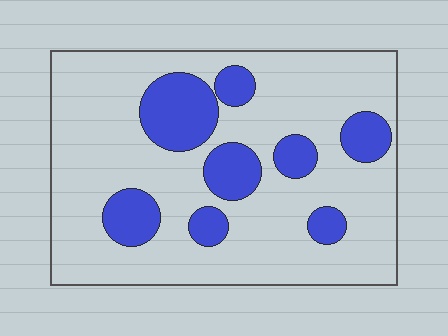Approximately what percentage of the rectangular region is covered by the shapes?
Approximately 20%.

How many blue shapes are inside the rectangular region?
8.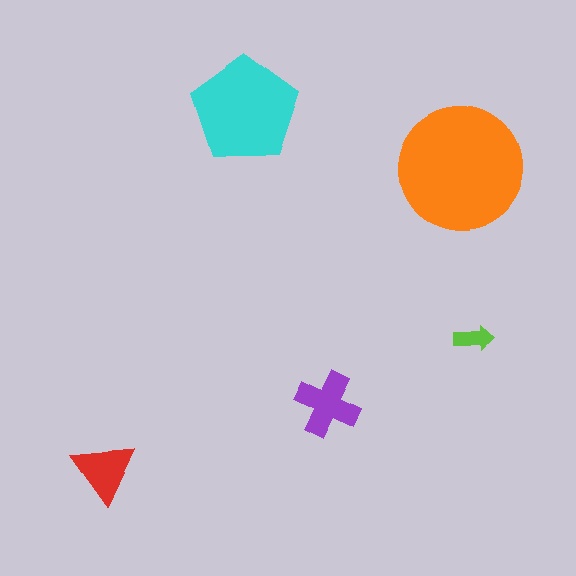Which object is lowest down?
The red triangle is bottommost.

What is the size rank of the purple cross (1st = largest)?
3rd.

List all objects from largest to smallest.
The orange circle, the cyan pentagon, the purple cross, the red triangle, the lime arrow.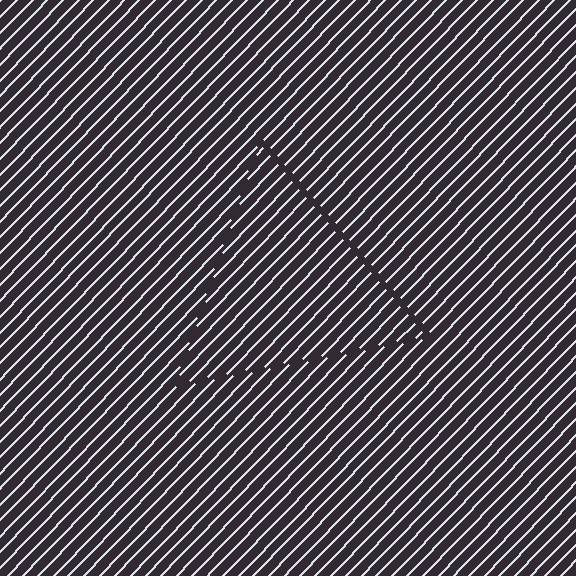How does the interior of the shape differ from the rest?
The interior of the shape contains the same grating, shifted by half a period — the contour is defined by the phase discontinuity where line-ends from the inner and outer gratings abut.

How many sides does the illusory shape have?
3 sides — the line-ends trace a triangle.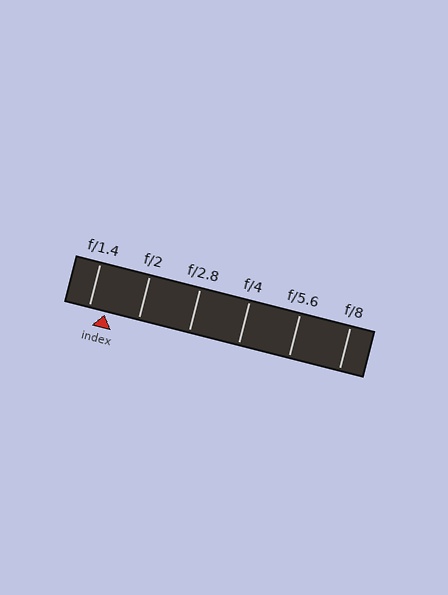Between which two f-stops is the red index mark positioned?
The index mark is between f/1.4 and f/2.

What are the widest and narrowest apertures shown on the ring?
The widest aperture shown is f/1.4 and the narrowest is f/8.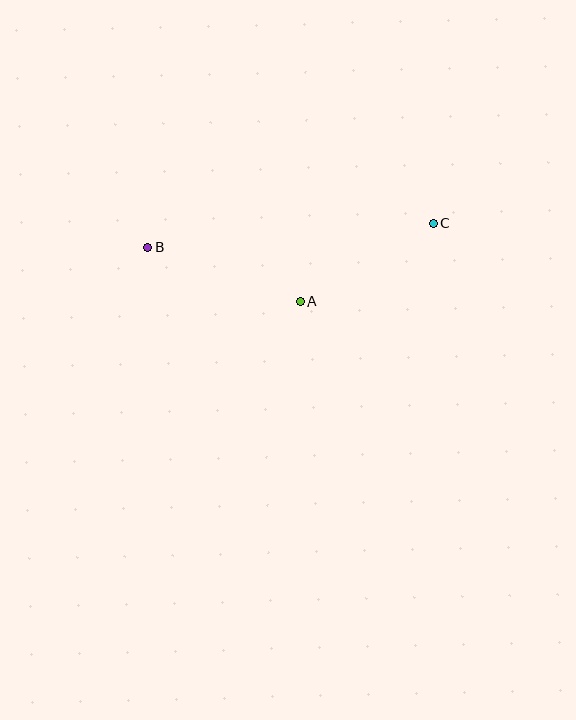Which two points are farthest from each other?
Points B and C are farthest from each other.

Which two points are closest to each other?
Points A and C are closest to each other.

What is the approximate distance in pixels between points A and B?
The distance between A and B is approximately 161 pixels.